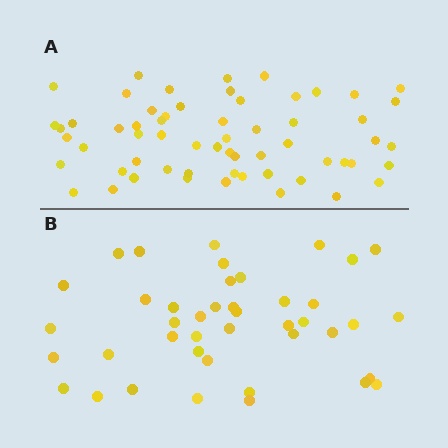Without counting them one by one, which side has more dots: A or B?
Region A (the top region) has more dots.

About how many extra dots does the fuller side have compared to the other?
Region A has approximately 20 more dots than region B.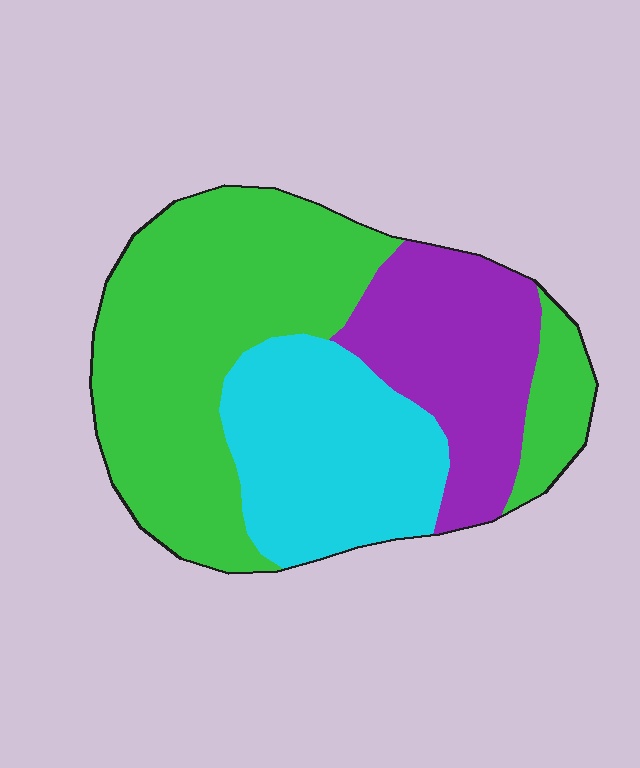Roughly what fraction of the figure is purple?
Purple takes up less than a quarter of the figure.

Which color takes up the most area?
Green, at roughly 50%.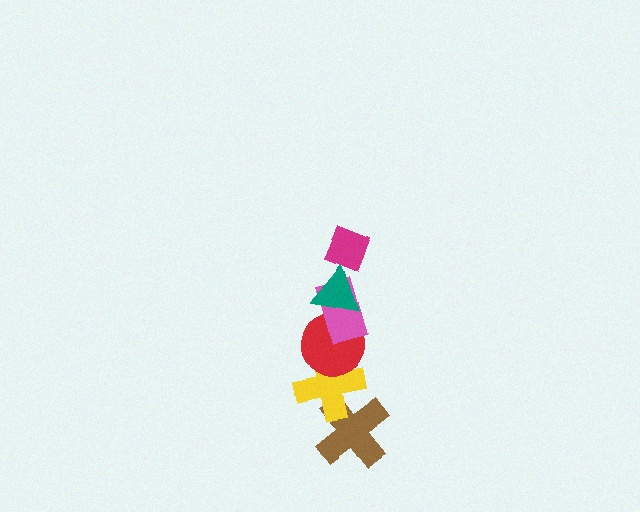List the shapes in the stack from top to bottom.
From top to bottom: the magenta diamond, the teal triangle, the pink rectangle, the red circle, the yellow cross, the brown cross.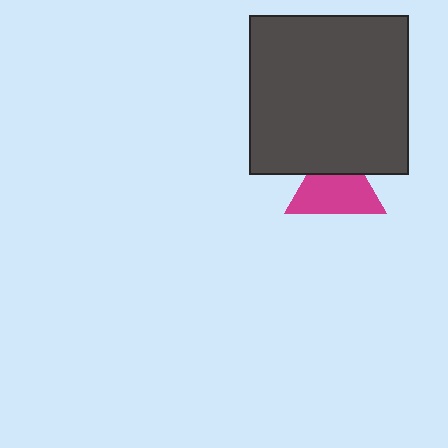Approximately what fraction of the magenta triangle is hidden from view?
Roughly 33% of the magenta triangle is hidden behind the dark gray square.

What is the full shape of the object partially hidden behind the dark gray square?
The partially hidden object is a magenta triangle.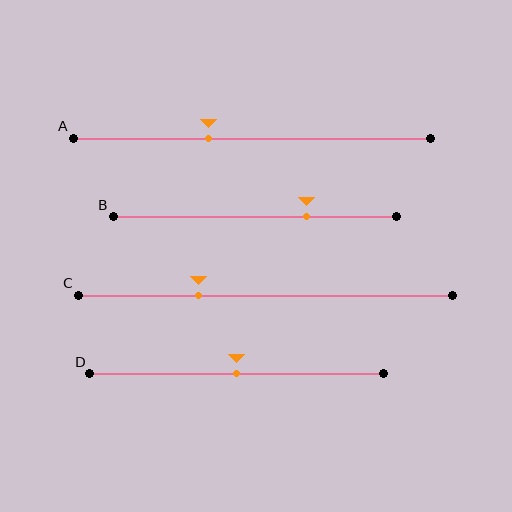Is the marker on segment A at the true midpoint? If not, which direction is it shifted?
No, the marker on segment A is shifted to the left by about 12% of the segment length.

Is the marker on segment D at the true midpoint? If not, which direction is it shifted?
Yes, the marker on segment D is at the true midpoint.